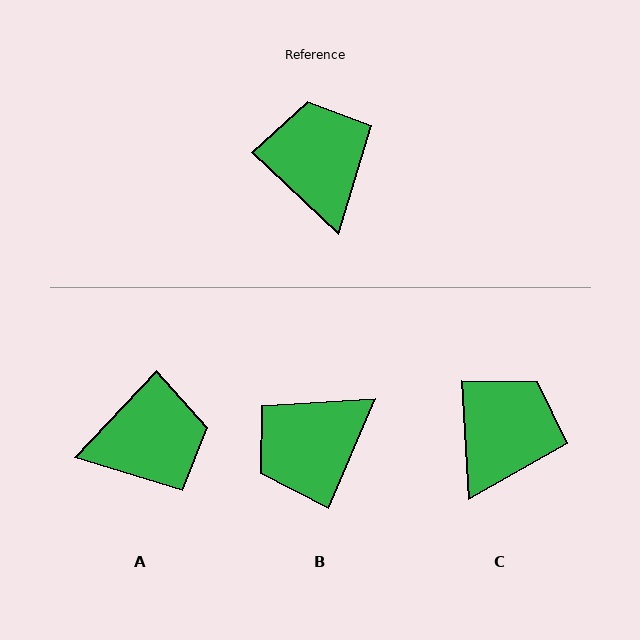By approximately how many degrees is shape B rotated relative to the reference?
Approximately 110 degrees counter-clockwise.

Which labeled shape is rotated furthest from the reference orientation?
B, about 110 degrees away.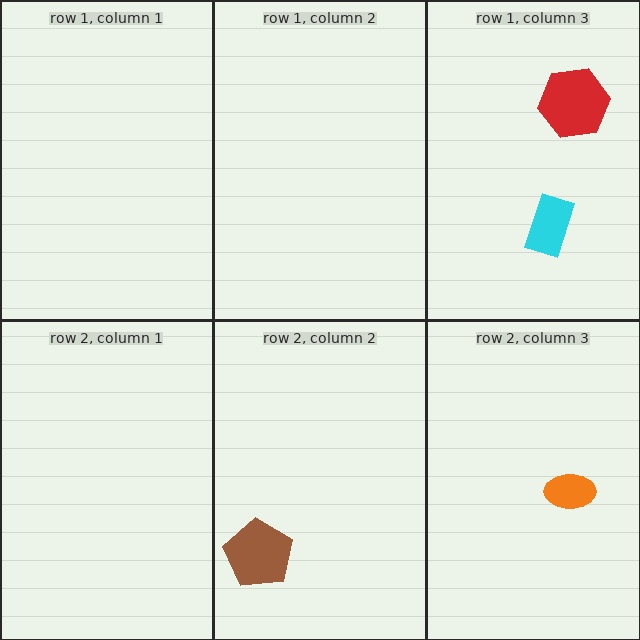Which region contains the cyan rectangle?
The row 1, column 3 region.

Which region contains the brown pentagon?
The row 2, column 2 region.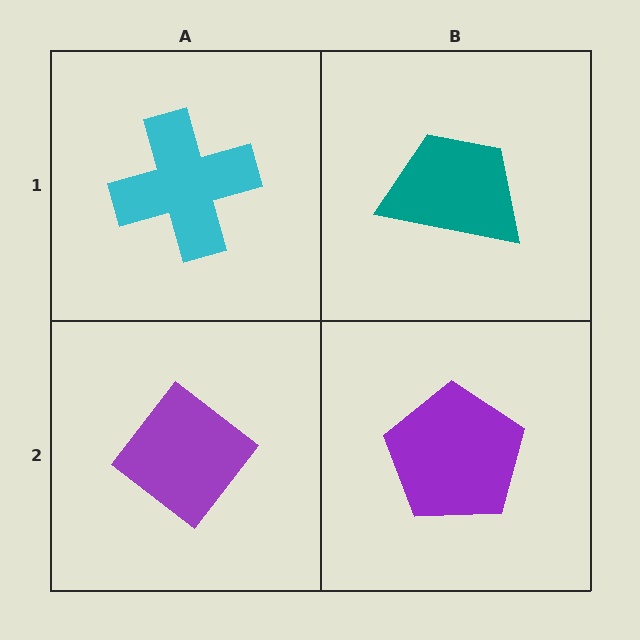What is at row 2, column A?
A purple diamond.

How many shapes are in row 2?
2 shapes.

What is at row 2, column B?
A purple pentagon.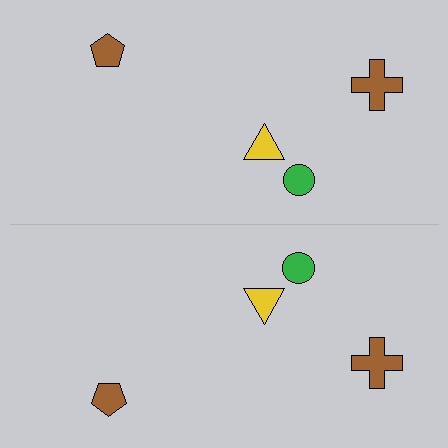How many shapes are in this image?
There are 8 shapes in this image.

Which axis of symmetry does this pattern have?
The pattern has a horizontal axis of symmetry running through the center of the image.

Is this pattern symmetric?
Yes, this pattern has bilateral (reflection) symmetry.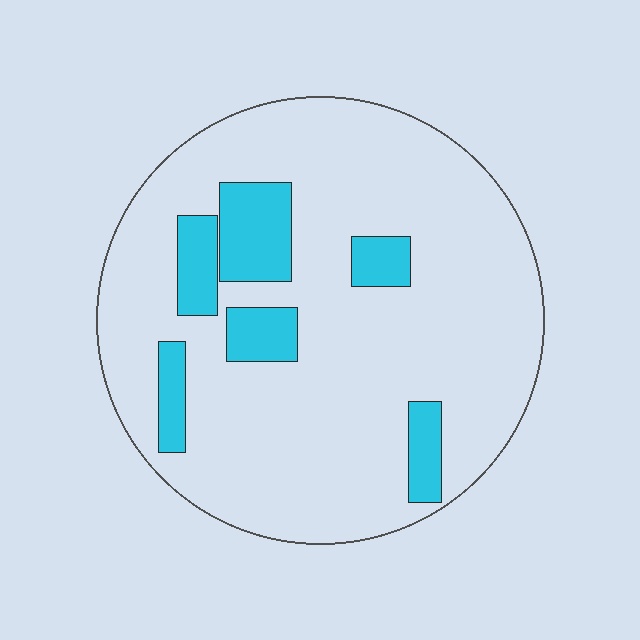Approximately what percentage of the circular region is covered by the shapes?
Approximately 15%.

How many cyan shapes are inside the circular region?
6.